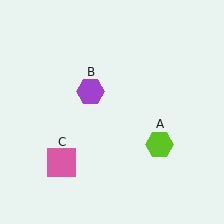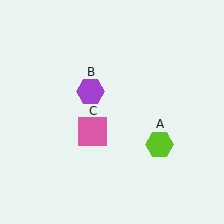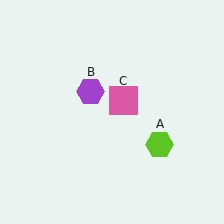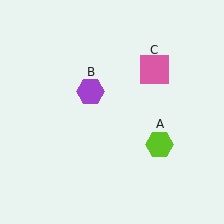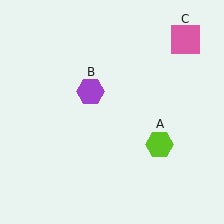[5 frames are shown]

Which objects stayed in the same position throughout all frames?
Lime hexagon (object A) and purple hexagon (object B) remained stationary.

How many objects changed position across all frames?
1 object changed position: pink square (object C).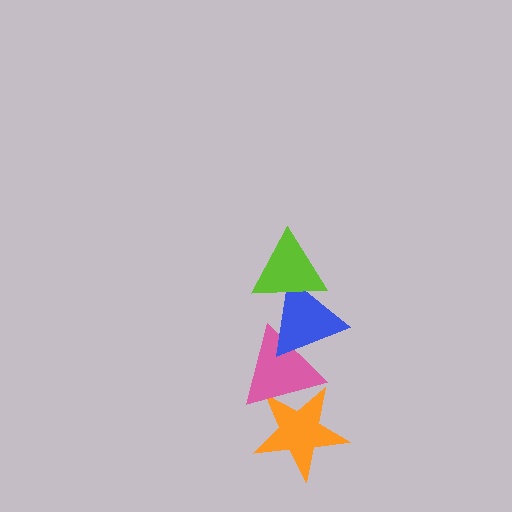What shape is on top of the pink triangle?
The blue triangle is on top of the pink triangle.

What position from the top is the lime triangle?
The lime triangle is 1st from the top.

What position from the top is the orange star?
The orange star is 4th from the top.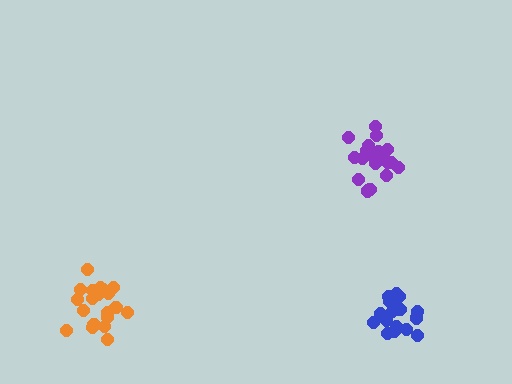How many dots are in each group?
Group 1: 20 dots, Group 2: 20 dots, Group 3: 17 dots (57 total).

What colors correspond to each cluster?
The clusters are colored: orange, purple, blue.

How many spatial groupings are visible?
There are 3 spatial groupings.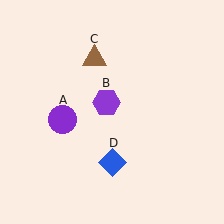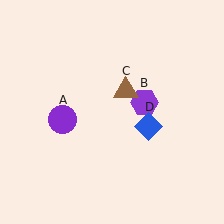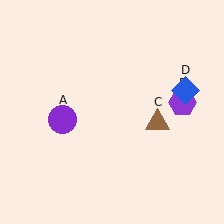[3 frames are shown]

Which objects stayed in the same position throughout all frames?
Purple circle (object A) remained stationary.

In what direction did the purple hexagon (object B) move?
The purple hexagon (object B) moved right.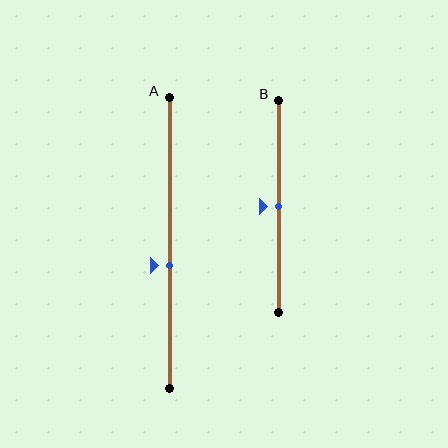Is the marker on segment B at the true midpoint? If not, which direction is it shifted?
Yes, the marker on segment B is at the true midpoint.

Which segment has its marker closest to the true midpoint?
Segment B has its marker closest to the true midpoint.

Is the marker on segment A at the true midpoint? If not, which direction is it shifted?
No, the marker on segment A is shifted downward by about 8% of the segment length.